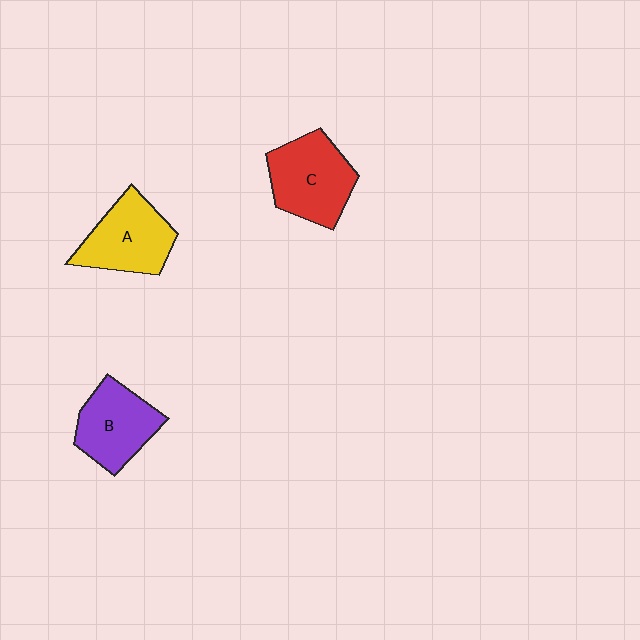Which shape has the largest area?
Shape C (red).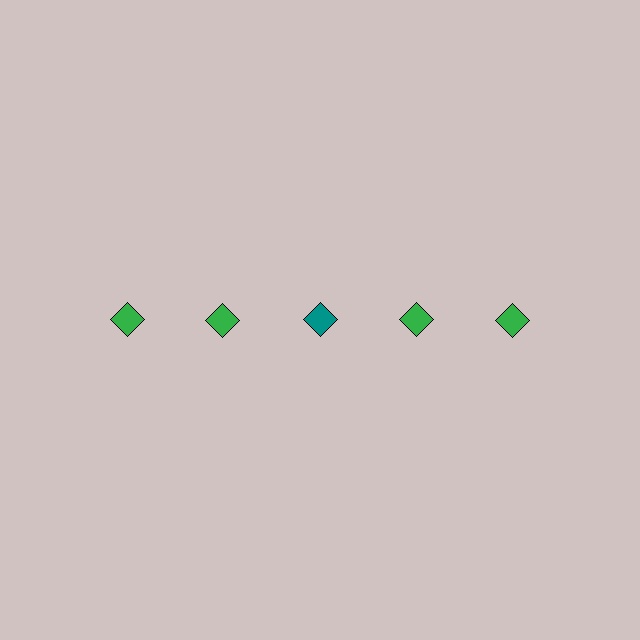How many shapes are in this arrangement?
There are 5 shapes arranged in a grid pattern.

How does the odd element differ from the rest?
It has a different color: teal instead of green.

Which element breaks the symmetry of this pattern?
The teal diamond in the top row, center column breaks the symmetry. All other shapes are green diamonds.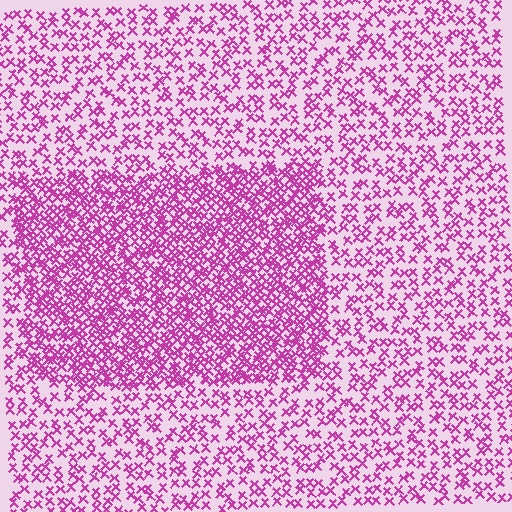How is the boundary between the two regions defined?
The boundary is defined by a change in element density (approximately 2.1x ratio). All elements are the same color, size, and shape.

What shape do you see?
I see a rectangle.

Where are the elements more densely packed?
The elements are more densely packed inside the rectangle boundary.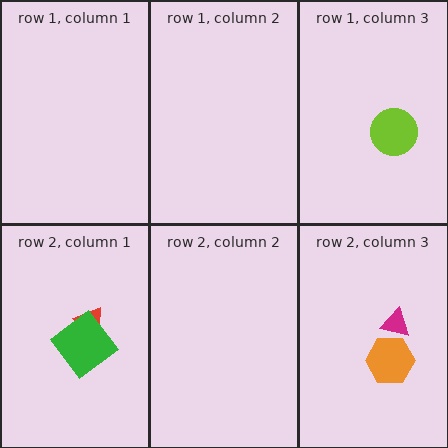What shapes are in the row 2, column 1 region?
The red trapezoid, the green diamond.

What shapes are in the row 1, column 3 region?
The lime circle.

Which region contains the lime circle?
The row 1, column 3 region.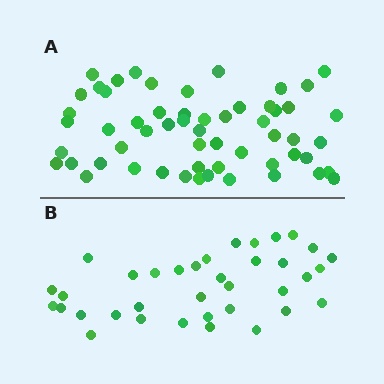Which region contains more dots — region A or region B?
Region A (the top region) has more dots.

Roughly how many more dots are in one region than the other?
Region A has approximately 20 more dots than region B.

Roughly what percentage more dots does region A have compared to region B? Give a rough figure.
About 60% more.